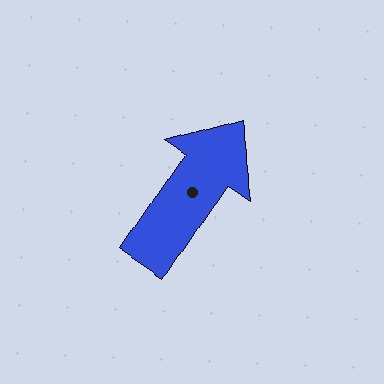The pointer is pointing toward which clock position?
Roughly 1 o'clock.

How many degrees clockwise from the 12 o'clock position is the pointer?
Approximately 34 degrees.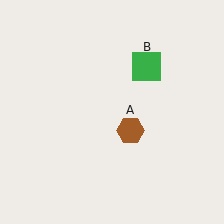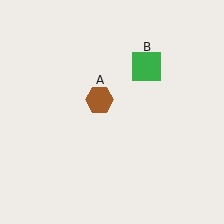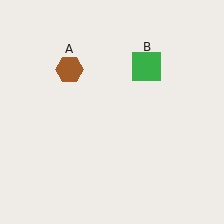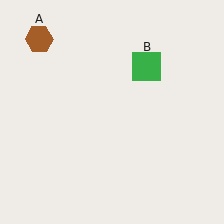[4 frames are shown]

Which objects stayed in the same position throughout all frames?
Green square (object B) remained stationary.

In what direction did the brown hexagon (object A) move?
The brown hexagon (object A) moved up and to the left.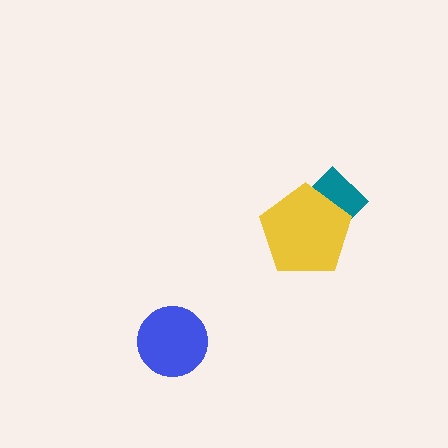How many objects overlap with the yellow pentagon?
1 object overlaps with the yellow pentagon.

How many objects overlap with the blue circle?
0 objects overlap with the blue circle.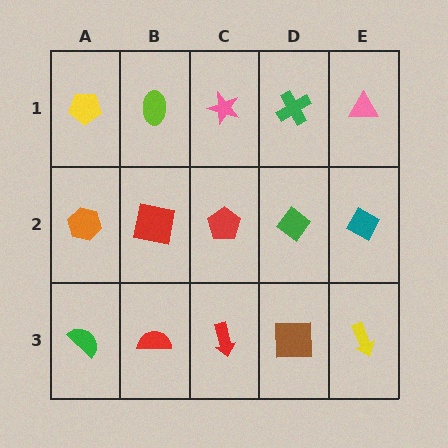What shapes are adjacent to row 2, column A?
A yellow pentagon (row 1, column A), a green semicircle (row 3, column A), a red square (row 2, column B).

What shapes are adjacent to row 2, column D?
A green cross (row 1, column D), a brown square (row 3, column D), a red pentagon (row 2, column C), a teal diamond (row 2, column E).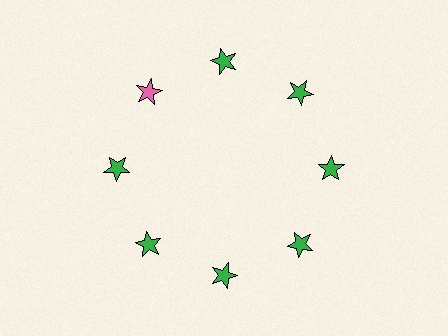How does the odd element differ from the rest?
It has a different color: pink instead of green.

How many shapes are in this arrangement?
There are 8 shapes arranged in a ring pattern.